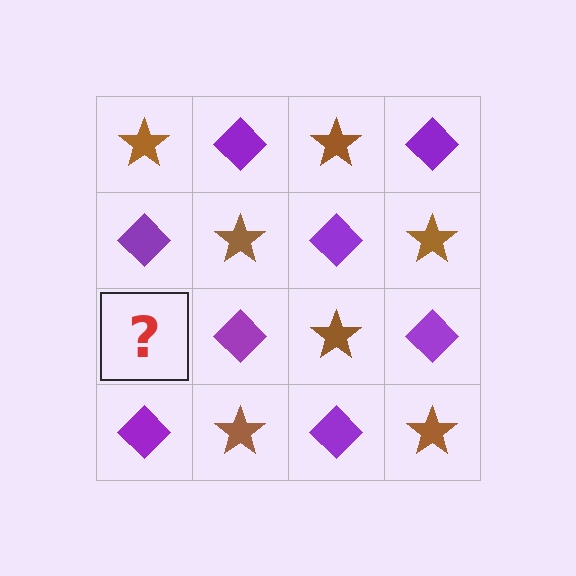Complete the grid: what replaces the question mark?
The question mark should be replaced with a brown star.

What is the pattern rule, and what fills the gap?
The rule is that it alternates brown star and purple diamond in a checkerboard pattern. The gap should be filled with a brown star.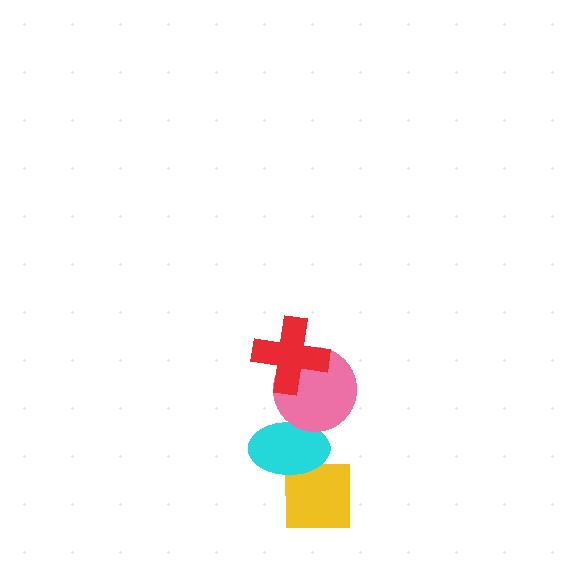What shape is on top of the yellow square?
The cyan ellipse is on top of the yellow square.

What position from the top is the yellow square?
The yellow square is 4th from the top.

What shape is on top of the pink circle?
The red cross is on top of the pink circle.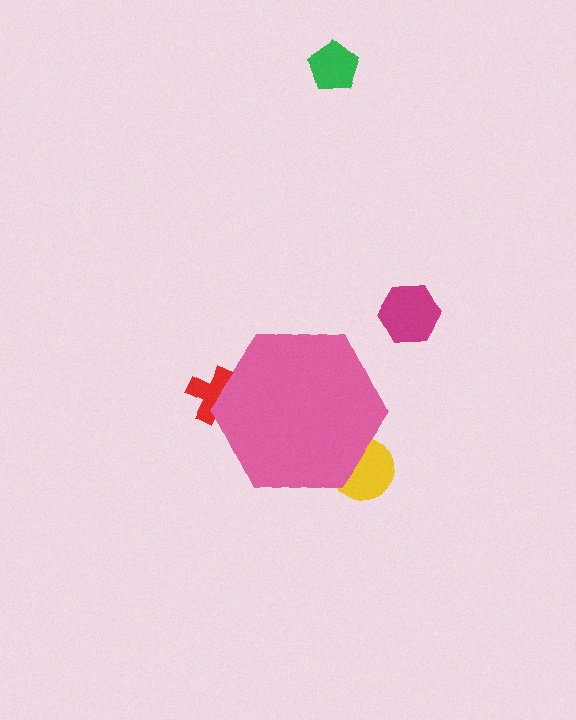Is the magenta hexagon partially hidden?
No, the magenta hexagon is fully visible.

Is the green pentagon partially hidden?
No, the green pentagon is fully visible.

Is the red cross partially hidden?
Yes, the red cross is partially hidden behind the pink hexagon.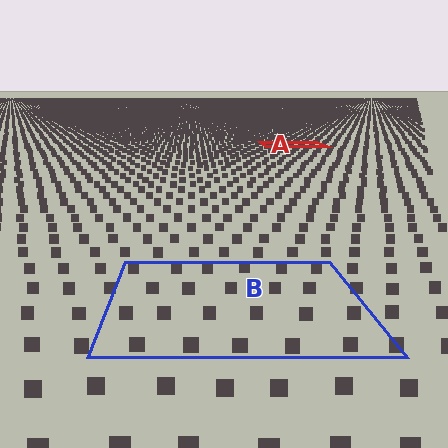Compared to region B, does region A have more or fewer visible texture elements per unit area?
Region A has more texture elements per unit area — they are packed more densely because it is farther away.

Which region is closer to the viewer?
Region B is closer. The texture elements there are larger and more spread out.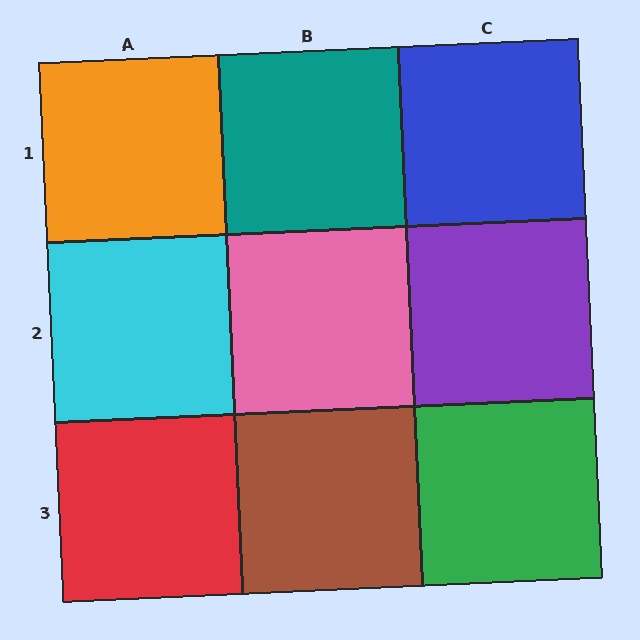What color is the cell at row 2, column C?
Purple.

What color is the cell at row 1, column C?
Blue.